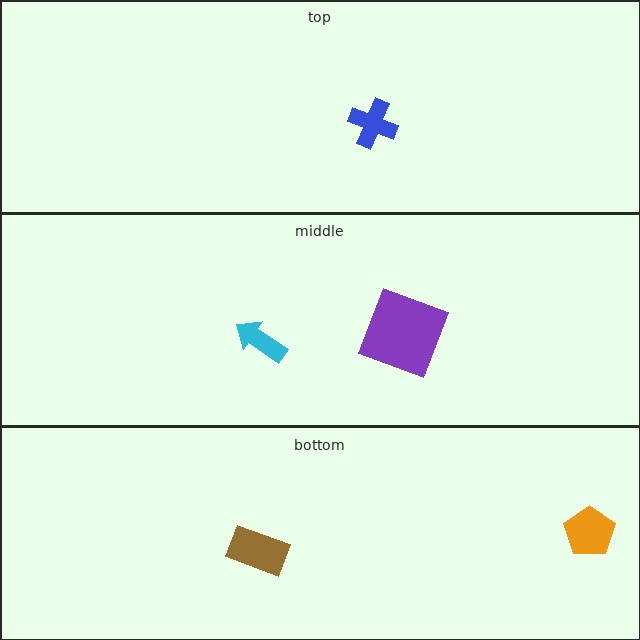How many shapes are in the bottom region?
2.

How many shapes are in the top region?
1.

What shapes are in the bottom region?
The orange pentagon, the brown rectangle.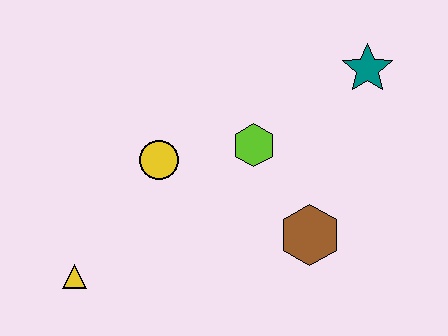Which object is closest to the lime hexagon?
The yellow circle is closest to the lime hexagon.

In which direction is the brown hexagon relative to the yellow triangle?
The brown hexagon is to the right of the yellow triangle.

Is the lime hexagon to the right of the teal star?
No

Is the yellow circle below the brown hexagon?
No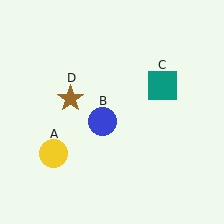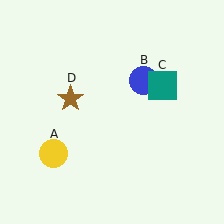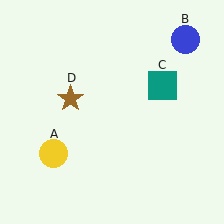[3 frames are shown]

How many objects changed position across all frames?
1 object changed position: blue circle (object B).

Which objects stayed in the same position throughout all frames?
Yellow circle (object A) and teal square (object C) and brown star (object D) remained stationary.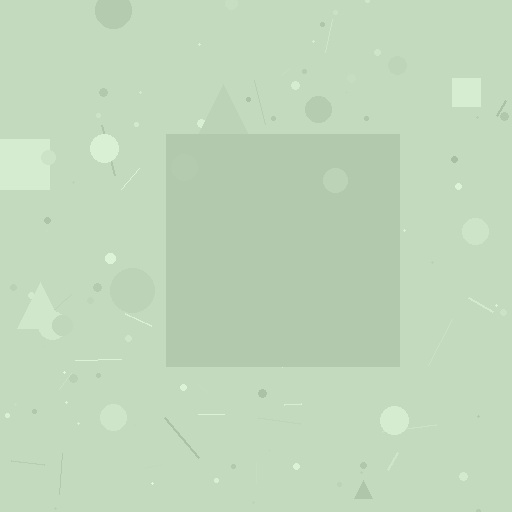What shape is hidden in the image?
A square is hidden in the image.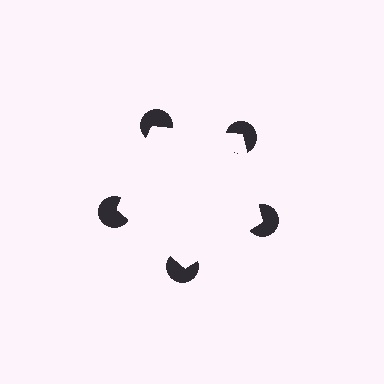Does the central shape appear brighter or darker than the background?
It typically appears slightly brighter than the background, even though no actual brightness change is drawn.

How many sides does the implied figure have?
5 sides.